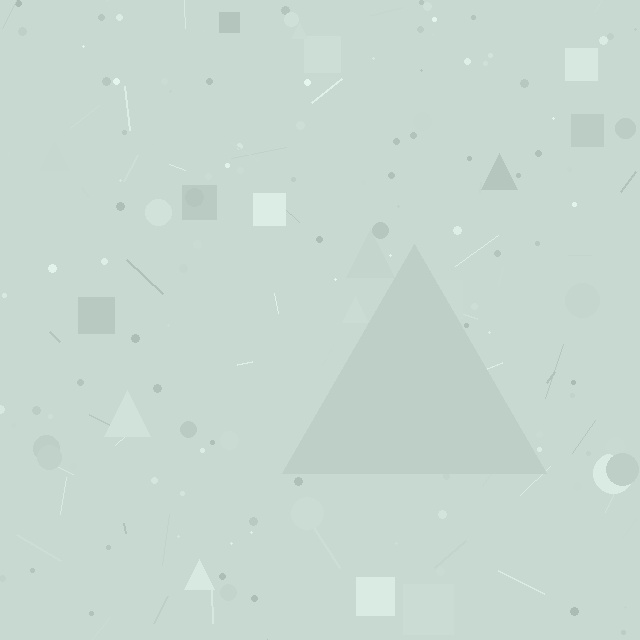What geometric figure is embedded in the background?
A triangle is embedded in the background.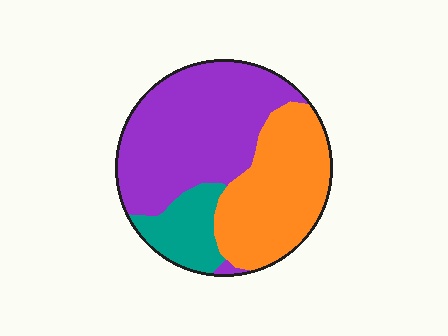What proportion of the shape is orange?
Orange covers 36% of the shape.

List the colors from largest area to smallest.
From largest to smallest: purple, orange, teal.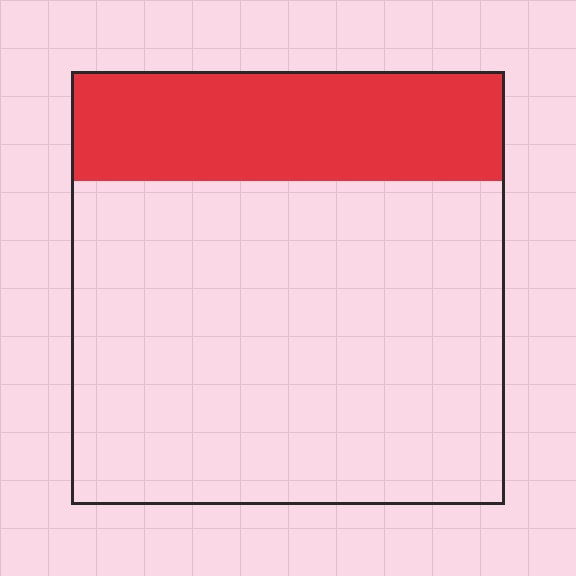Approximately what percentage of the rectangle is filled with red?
Approximately 25%.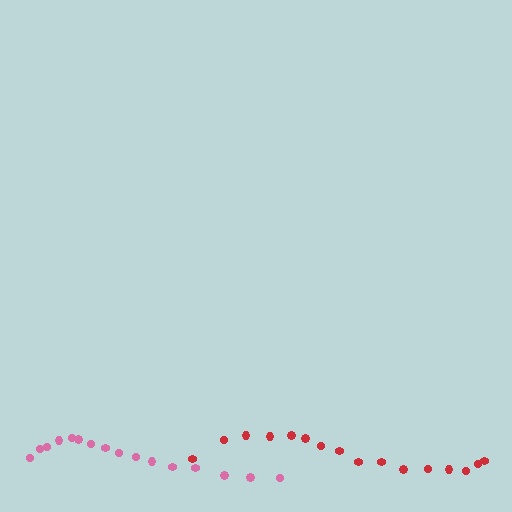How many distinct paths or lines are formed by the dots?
There are 2 distinct paths.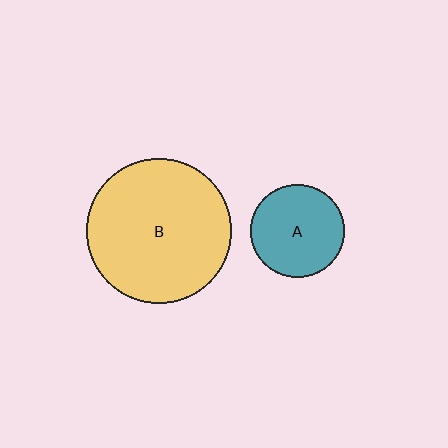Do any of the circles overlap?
No, none of the circles overlap.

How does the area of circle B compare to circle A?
Approximately 2.4 times.